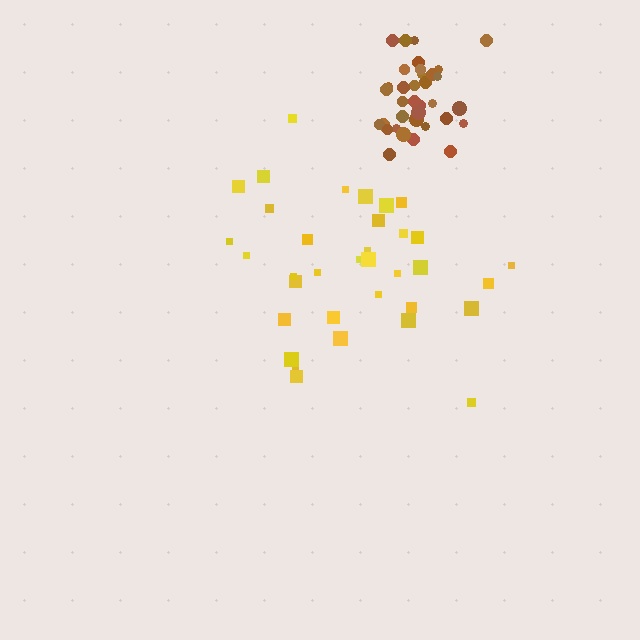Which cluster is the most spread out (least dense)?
Yellow.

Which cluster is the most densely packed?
Brown.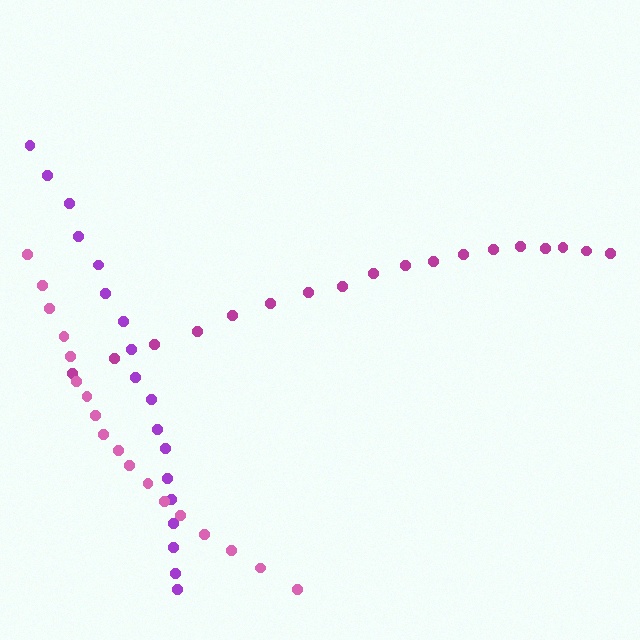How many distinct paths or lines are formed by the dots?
There are 3 distinct paths.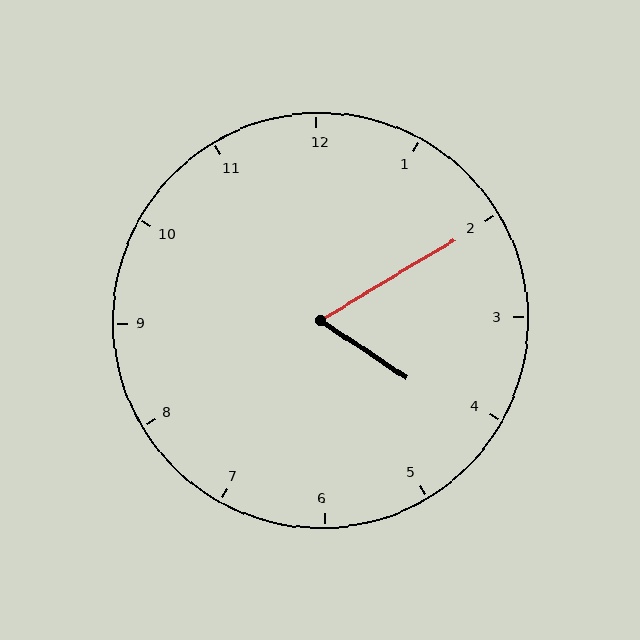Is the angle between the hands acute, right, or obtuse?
It is acute.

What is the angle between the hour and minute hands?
Approximately 65 degrees.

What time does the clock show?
4:10.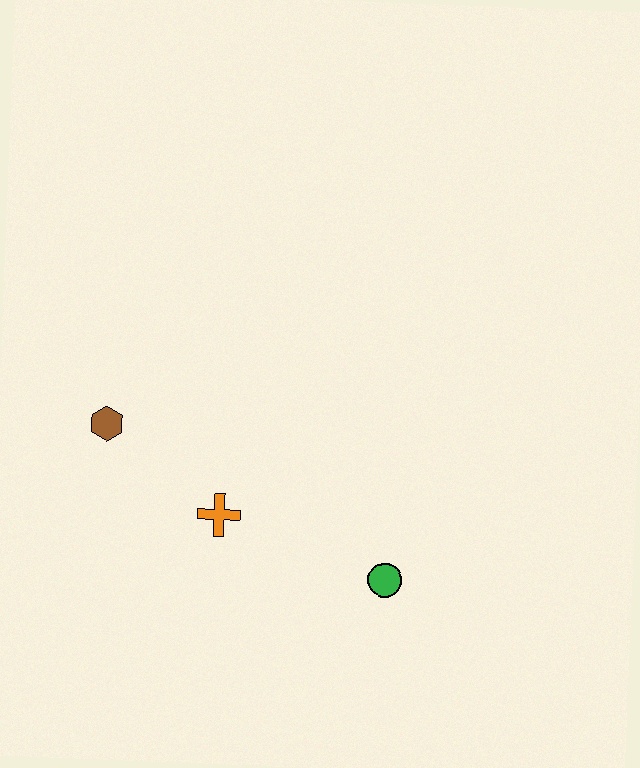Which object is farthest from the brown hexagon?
The green circle is farthest from the brown hexagon.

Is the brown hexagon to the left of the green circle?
Yes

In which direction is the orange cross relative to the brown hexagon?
The orange cross is to the right of the brown hexagon.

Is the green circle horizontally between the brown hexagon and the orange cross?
No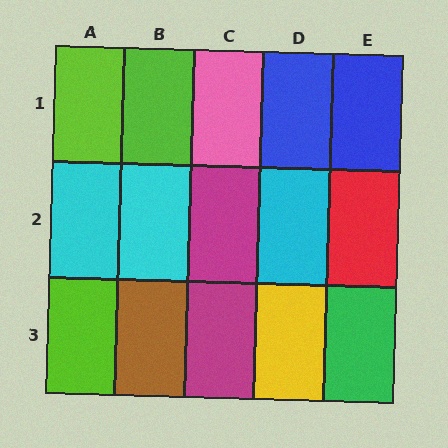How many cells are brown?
1 cell is brown.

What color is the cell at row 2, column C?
Magenta.